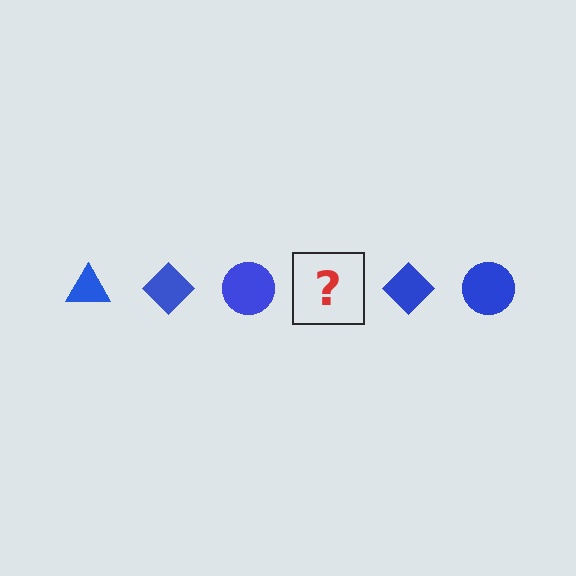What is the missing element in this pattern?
The missing element is a blue triangle.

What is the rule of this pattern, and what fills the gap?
The rule is that the pattern cycles through triangle, diamond, circle shapes in blue. The gap should be filled with a blue triangle.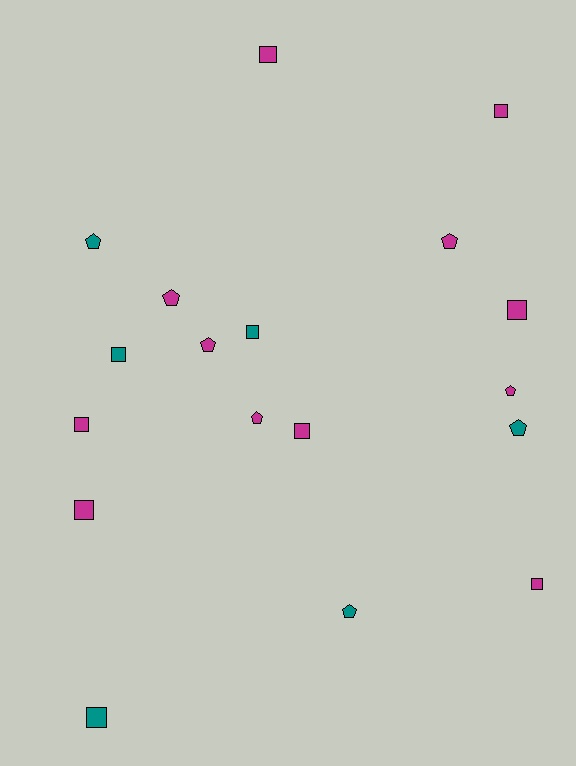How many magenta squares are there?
There are 7 magenta squares.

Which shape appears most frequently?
Square, with 10 objects.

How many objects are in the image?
There are 18 objects.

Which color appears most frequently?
Magenta, with 12 objects.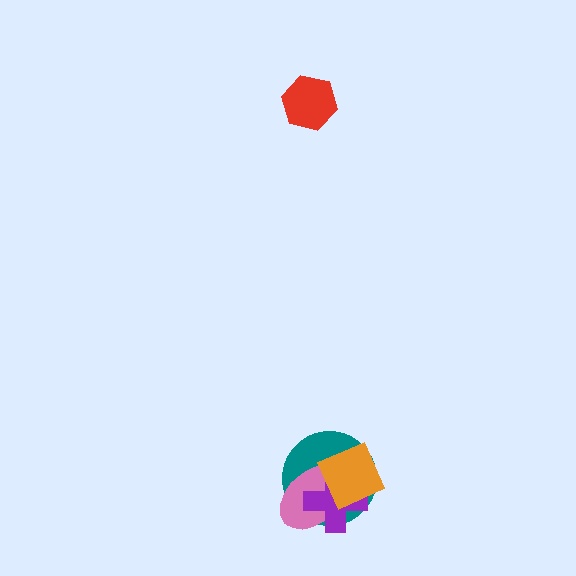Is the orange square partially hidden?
No, no other shape covers it.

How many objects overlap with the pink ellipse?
3 objects overlap with the pink ellipse.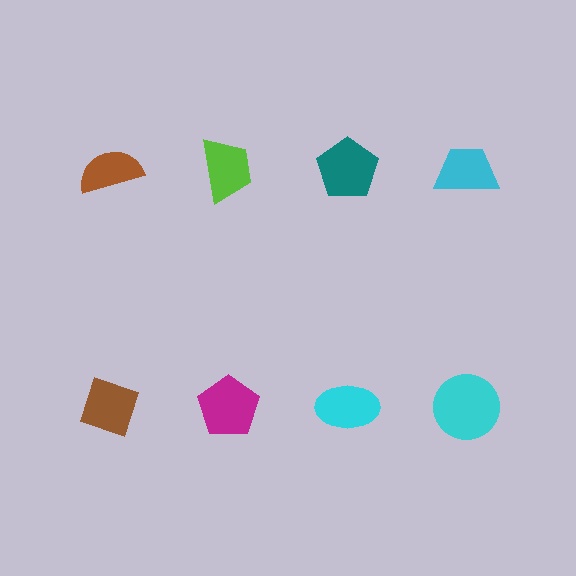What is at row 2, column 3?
A cyan ellipse.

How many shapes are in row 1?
4 shapes.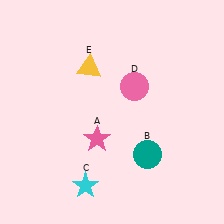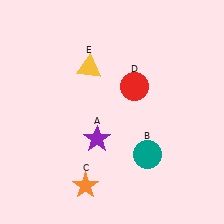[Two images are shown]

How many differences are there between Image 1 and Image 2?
There are 3 differences between the two images.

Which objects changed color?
A changed from pink to purple. C changed from cyan to orange. D changed from pink to red.